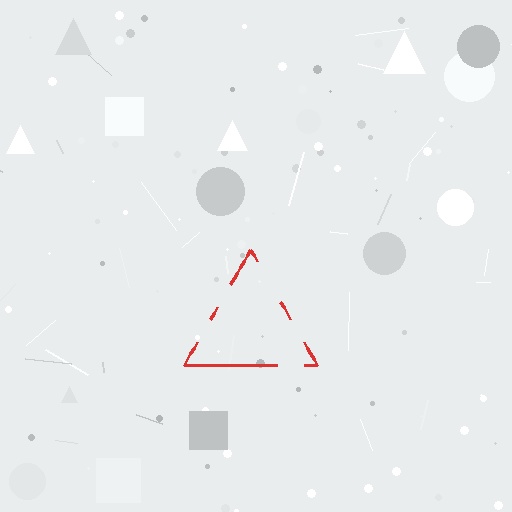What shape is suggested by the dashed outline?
The dashed outline suggests a triangle.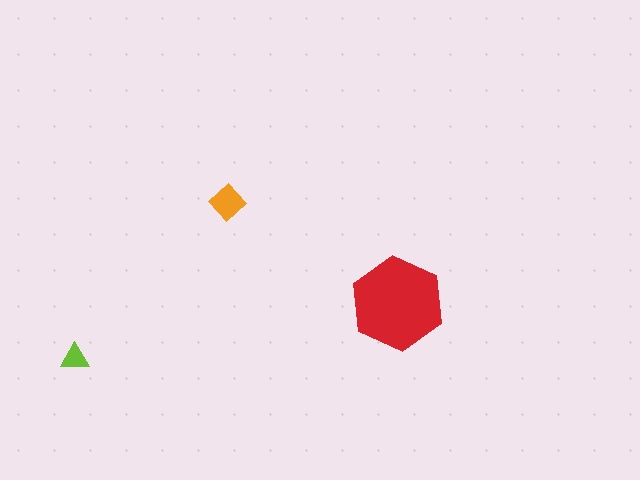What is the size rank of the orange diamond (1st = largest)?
2nd.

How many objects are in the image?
There are 3 objects in the image.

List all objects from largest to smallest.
The red hexagon, the orange diamond, the lime triangle.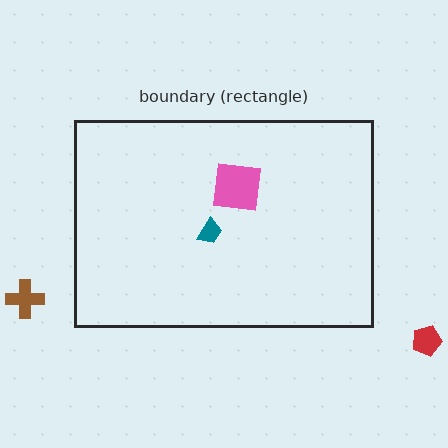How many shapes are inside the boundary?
2 inside, 2 outside.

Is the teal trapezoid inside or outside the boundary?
Inside.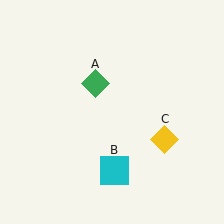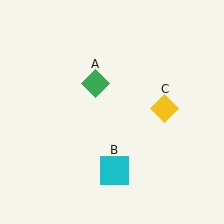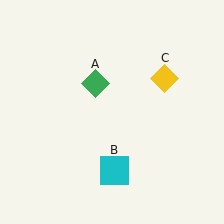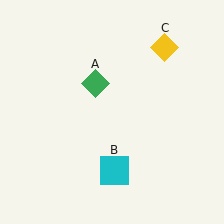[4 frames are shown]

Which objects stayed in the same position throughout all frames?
Green diamond (object A) and cyan square (object B) remained stationary.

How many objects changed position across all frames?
1 object changed position: yellow diamond (object C).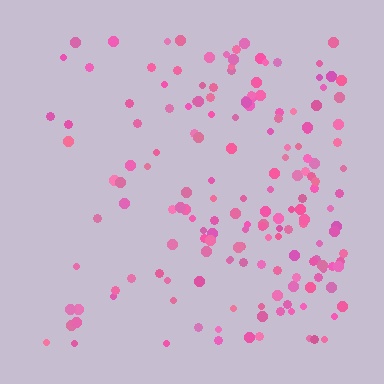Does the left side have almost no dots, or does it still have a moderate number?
Still a moderate number, just noticeably fewer than the right.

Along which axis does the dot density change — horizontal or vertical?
Horizontal.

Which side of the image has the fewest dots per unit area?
The left.